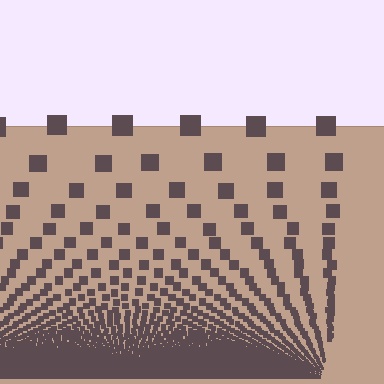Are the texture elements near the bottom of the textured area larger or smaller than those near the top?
Smaller. The gradient is inverted — elements near the bottom are smaller and denser.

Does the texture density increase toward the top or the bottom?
Density increases toward the bottom.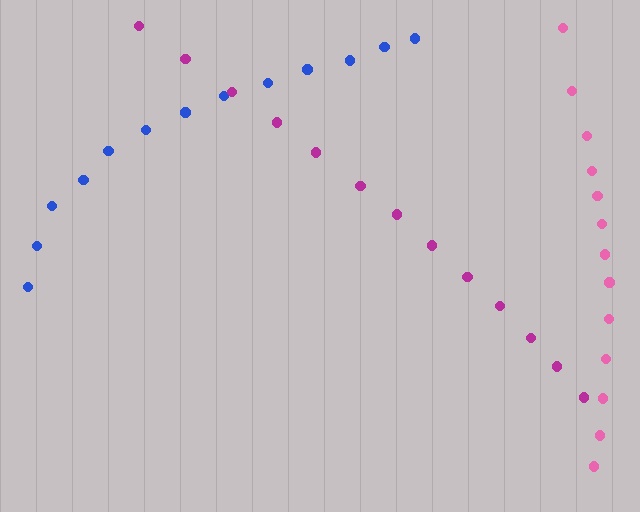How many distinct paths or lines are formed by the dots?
There are 3 distinct paths.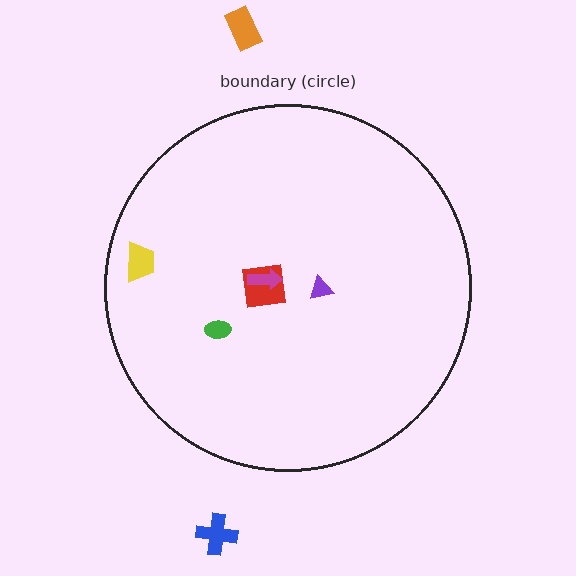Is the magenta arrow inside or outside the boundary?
Inside.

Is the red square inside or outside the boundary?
Inside.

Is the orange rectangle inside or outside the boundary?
Outside.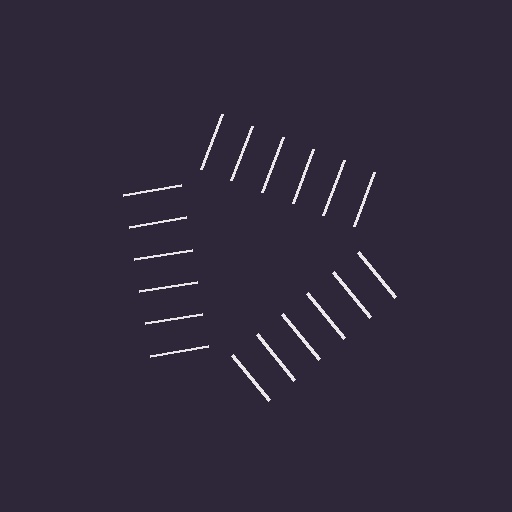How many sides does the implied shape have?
3 sides — the line-ends trace a triangle.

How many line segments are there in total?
18 — 6 along each of the 3 edges.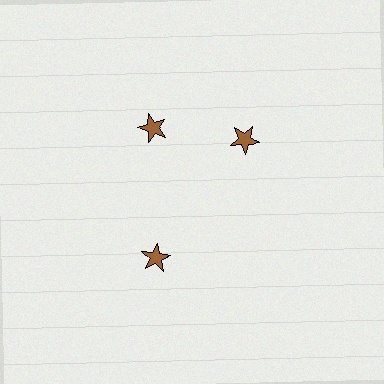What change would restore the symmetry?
The symmetry would be restored by rotating it back into even spacing with its neighbors so that all 3 stars sit at equal angles and equal distance from the center.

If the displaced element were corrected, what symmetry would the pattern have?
It would have 3-fold rotational symmetry — the pattern would map onto itself every 120 degrees.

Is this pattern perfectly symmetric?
No. The 3 brown stars are arranged in a ring, but one element near the 3 o'clock position is rotated out of alignment along the ring, breaking the 3-fold rotational symmetry.